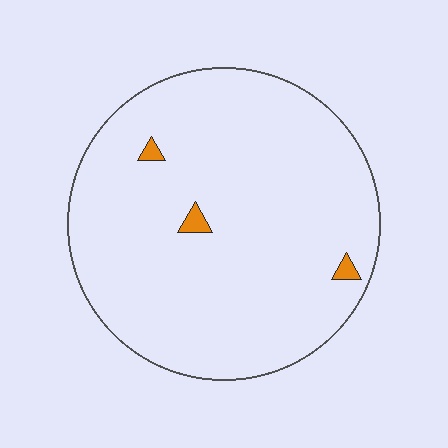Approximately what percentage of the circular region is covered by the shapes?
Approximately 0%.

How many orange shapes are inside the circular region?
3.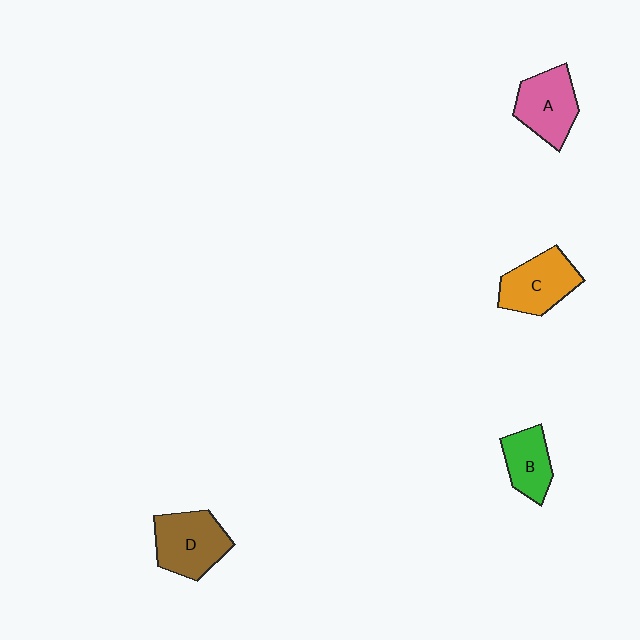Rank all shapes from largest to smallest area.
From largest to smallest: D (brown), C (orange), A (pink), B (green).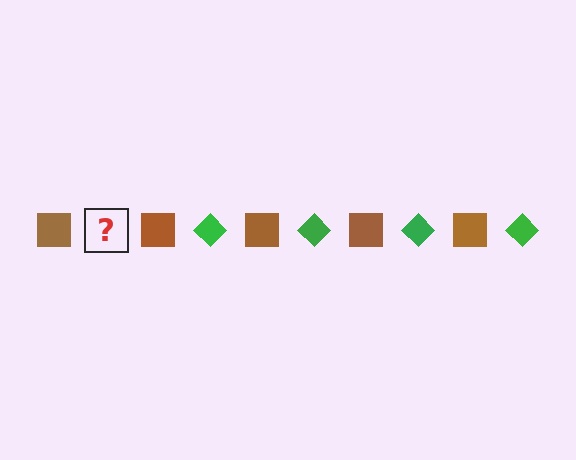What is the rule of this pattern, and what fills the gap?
The rule is that the pattern alternates between brown square and green diamond. The gap should be filled with a green diamond.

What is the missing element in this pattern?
The missing element is a green diamond.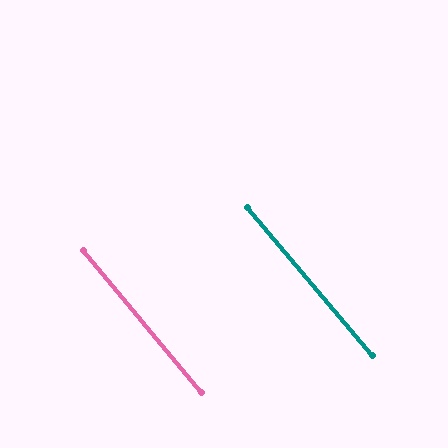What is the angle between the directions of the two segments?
Approximately 1 degree.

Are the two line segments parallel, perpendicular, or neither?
Parallel — their directions differ by only 0.7°.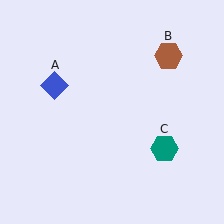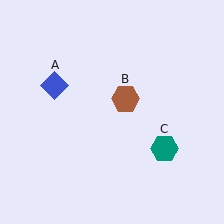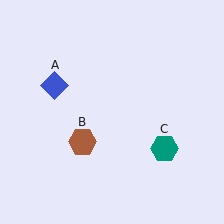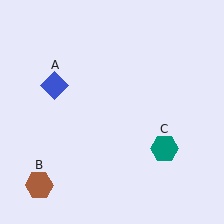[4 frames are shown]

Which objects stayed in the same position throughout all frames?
Blue diamond (object A) and teal hexagon (object C) remained stationary.